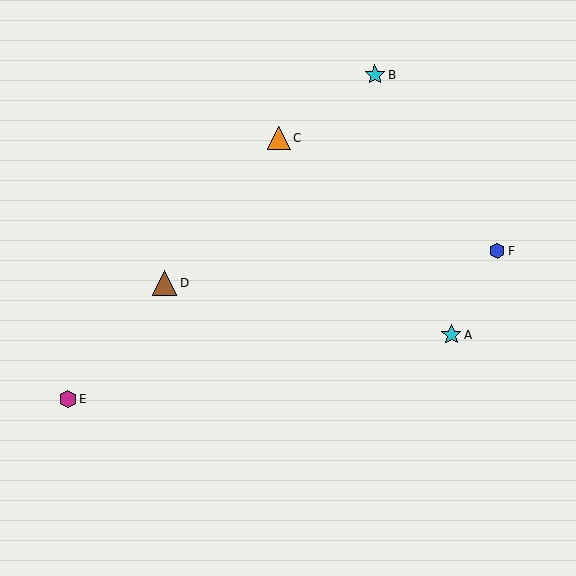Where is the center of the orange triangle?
The center of the orange triangle is at (279, 138).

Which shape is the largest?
The brown triangle (labeled D) is the largest.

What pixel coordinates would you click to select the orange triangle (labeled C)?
Click at (279, 138) to select the orange triangle C.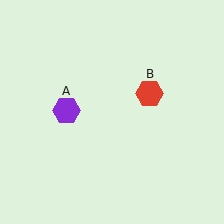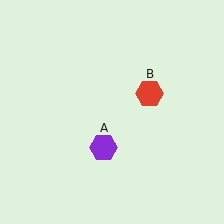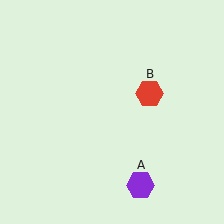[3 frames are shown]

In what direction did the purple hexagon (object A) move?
The purple hexagon (object A) moved down and to the right.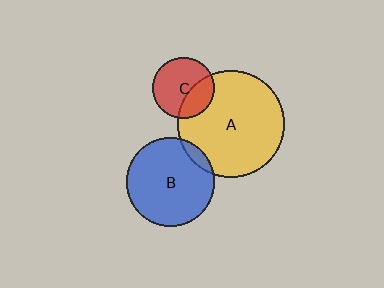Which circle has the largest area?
Circle A (yellow).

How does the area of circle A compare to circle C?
Approximately 3.0 times.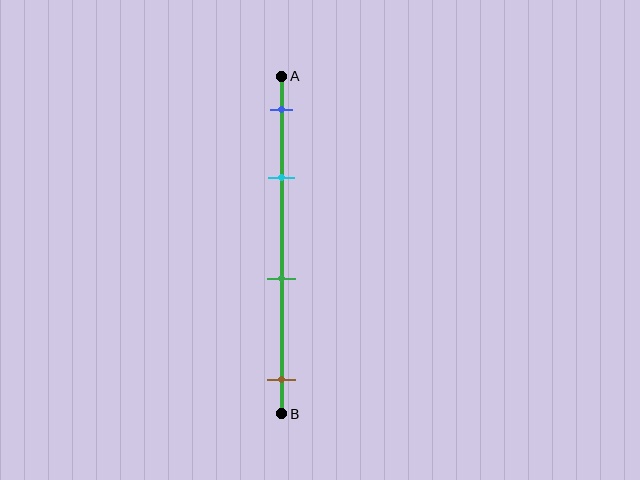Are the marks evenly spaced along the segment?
No, the marks are not evenly spaced.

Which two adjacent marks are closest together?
The blue and cyan marks are the closest adjacent pair.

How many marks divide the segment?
There are 4 marks dividing the segment.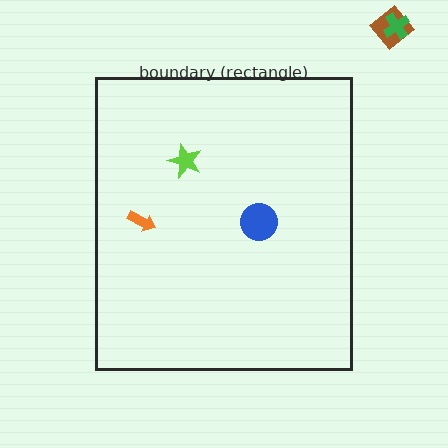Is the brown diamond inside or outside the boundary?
Outside.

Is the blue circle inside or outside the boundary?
Inside.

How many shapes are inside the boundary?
3 inside, 2 outside.